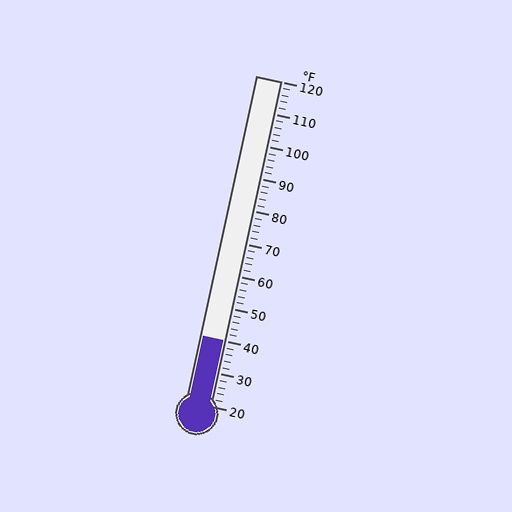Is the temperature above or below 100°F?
The temperature is below 100°F.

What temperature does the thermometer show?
The thermometer shows approximately 40°F.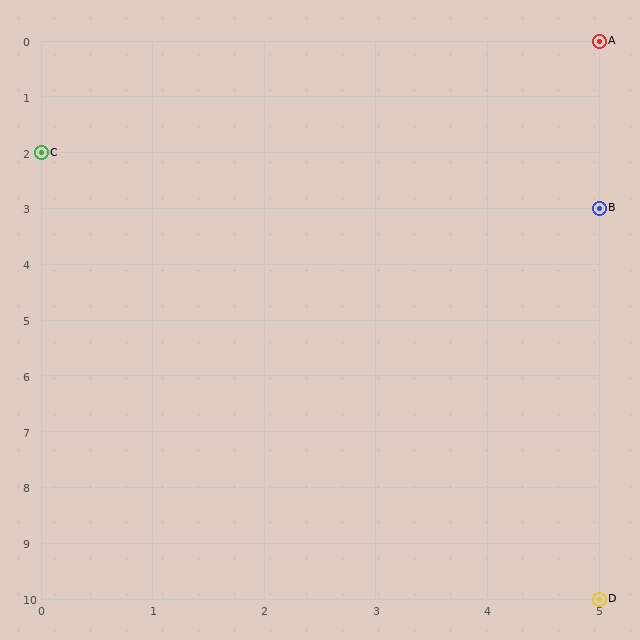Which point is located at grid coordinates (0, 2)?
Point C is at (0, 2).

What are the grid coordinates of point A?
Point A is at grid coordinates (5, 0).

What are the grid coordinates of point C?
Point C is at grid coordinates (0, 2).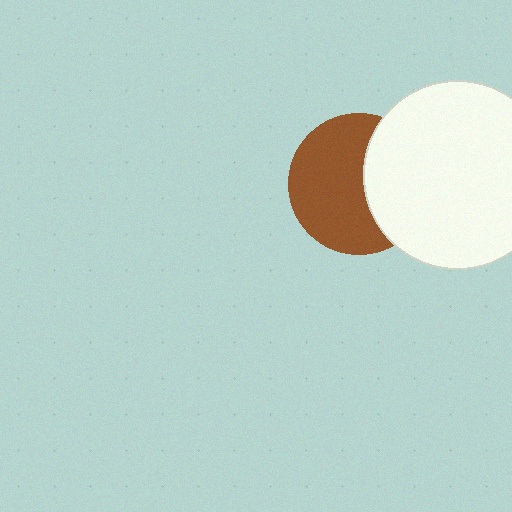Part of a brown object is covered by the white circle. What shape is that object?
It is a circle.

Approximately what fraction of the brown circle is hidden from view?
Roughly 38% of the brown circle is hidden behind the white circle.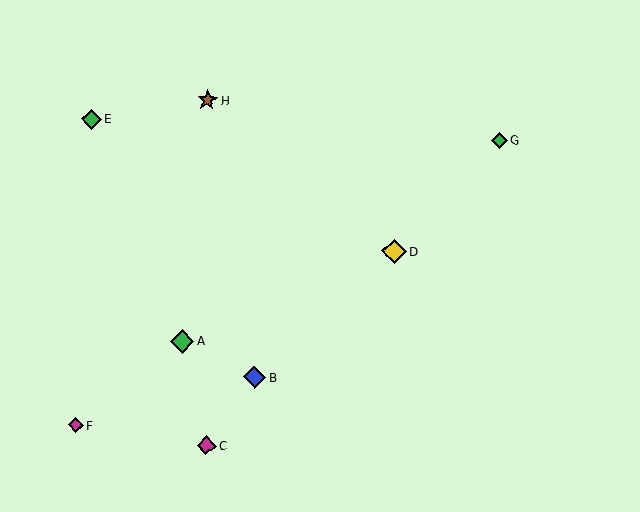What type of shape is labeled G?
Shape G is a green diamond.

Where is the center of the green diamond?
The center of the green diamond is at (182, 341).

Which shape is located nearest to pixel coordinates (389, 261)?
The yellow diamond (labeled D) at (394, 251) is nearest to that location.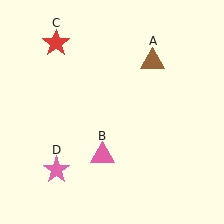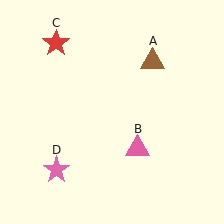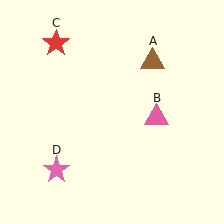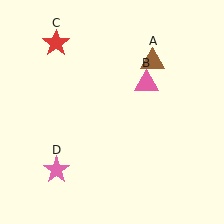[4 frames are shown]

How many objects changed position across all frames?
1 object changed position: pink triangle (object B).